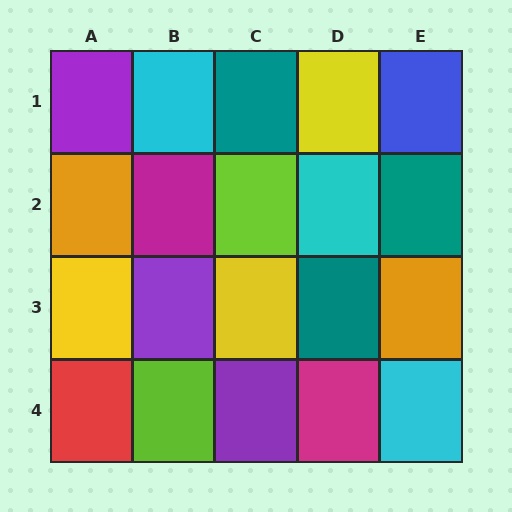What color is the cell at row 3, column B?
Purple.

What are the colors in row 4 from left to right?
Red, lime, purple, magenta, cyan.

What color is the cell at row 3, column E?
Orange.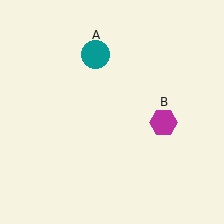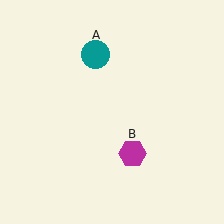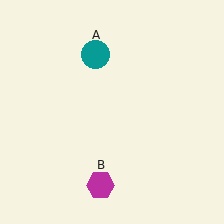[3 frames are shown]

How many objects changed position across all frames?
1 object changed position: magenta hexagon (object B).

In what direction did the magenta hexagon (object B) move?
The magenta hexagon (object B) moved down and to the left.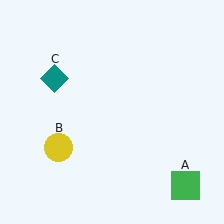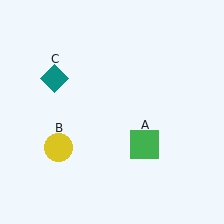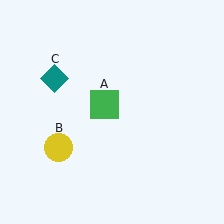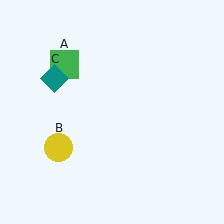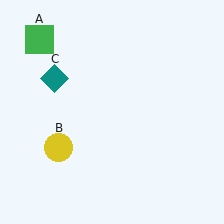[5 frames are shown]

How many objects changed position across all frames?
1 object changed position: green square (object A).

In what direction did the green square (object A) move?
The green square (object A) moved up and to the left.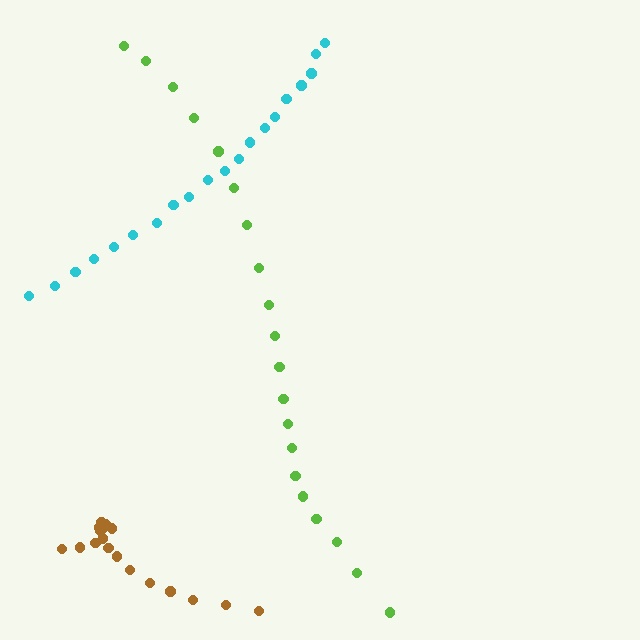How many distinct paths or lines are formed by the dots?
There are 3 distinct paths.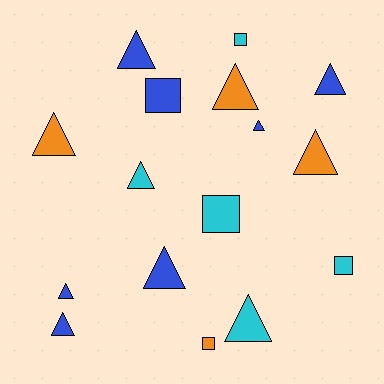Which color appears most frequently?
Blue, with 7 objects.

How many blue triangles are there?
There are 6 blue triangles.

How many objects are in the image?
There are 16 objects.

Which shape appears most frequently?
Triangle, with 11 objects.